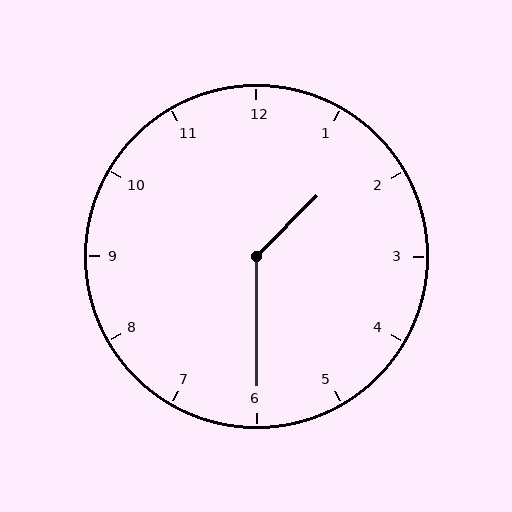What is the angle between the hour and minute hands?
Approximately 135 degrees.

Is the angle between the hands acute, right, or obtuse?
It is obtuse.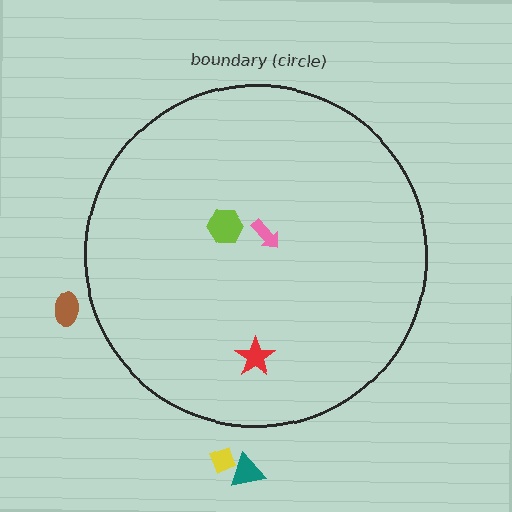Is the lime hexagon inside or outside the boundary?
Inside.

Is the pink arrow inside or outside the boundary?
Inside.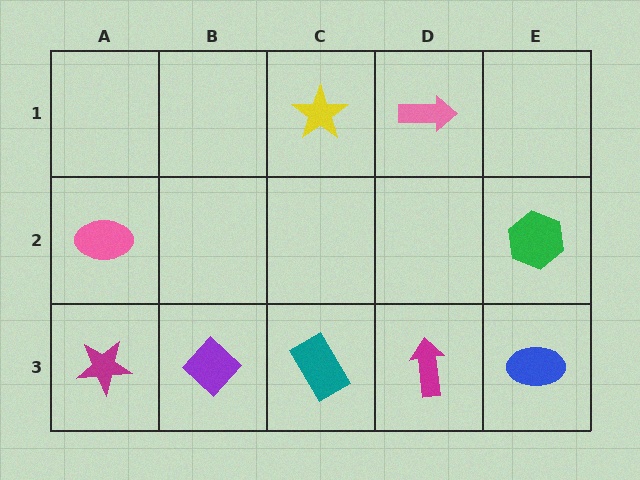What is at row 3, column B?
A purple diamond.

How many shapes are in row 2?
2 shapes.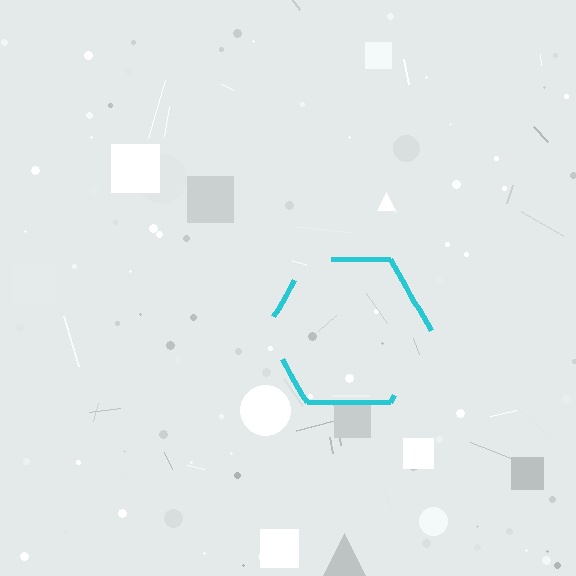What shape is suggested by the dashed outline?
The dashed outline suggests a hexagon.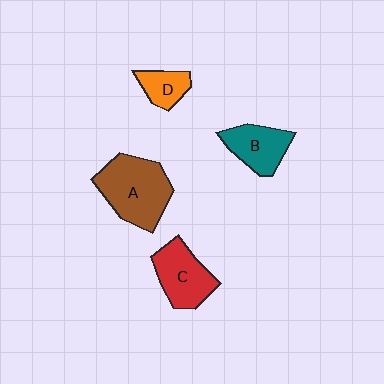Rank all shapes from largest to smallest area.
From largest to smallest: A (brown), C (red), B (teal), D (orange).